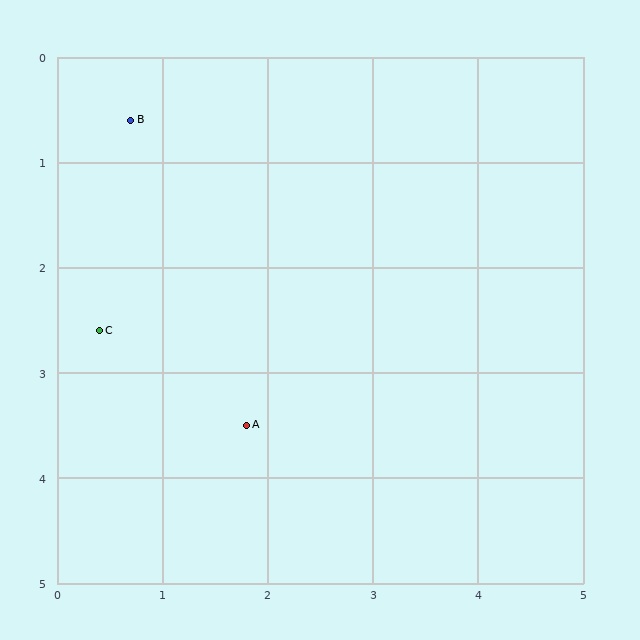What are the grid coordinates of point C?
Point C is at approximately (0.4, 2.6).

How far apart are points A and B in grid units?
Points A and B are about 3.1 grid units apart.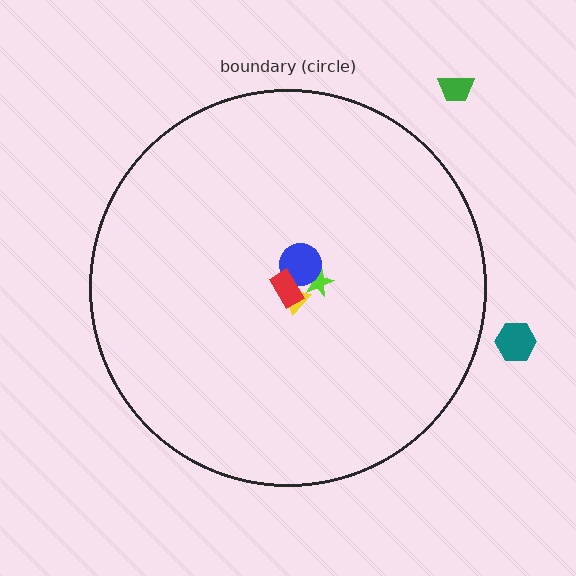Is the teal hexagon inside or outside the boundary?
Outside.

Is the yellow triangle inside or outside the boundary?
Inside.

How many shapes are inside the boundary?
4 inside, 2 outside.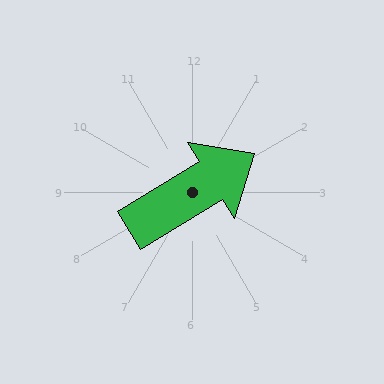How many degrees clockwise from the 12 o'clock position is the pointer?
Approximately 58 degrees.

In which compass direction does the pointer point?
Northeast.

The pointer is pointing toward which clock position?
Roughly 2 o'clock.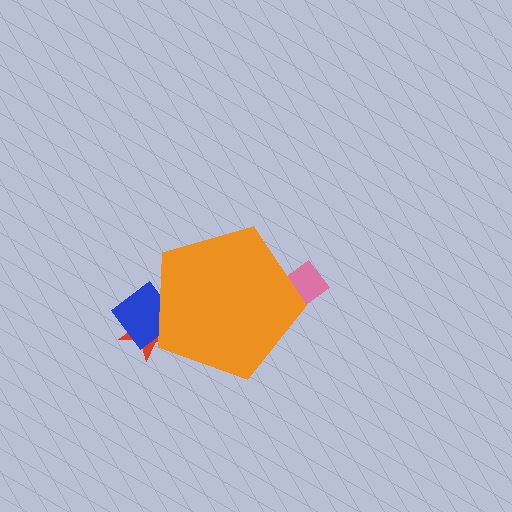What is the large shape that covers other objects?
An orange pentagon.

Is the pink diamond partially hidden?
Yes, the pink diamond is partially hidden behind the orange pentagon.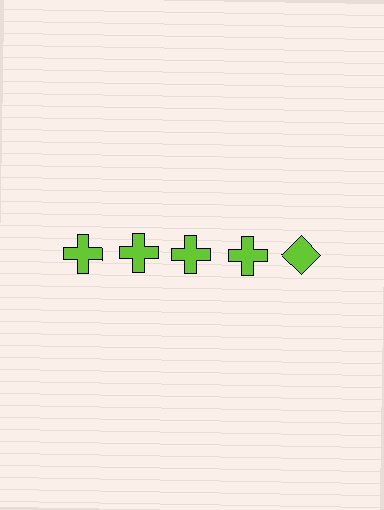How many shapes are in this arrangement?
There are 5 shapes arranged in a grid pattern.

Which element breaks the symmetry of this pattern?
The lime diamond in the top row, rightmost column breaks the symmetry. All other shapes are lime crosses.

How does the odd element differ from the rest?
It has a different shape: diamond instead of cross.